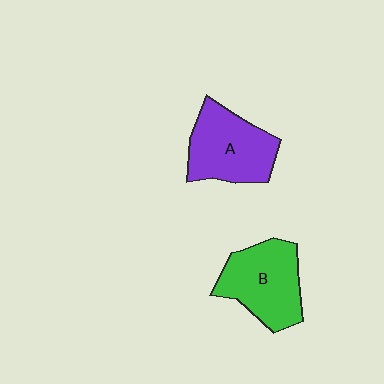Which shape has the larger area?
Shape B (green).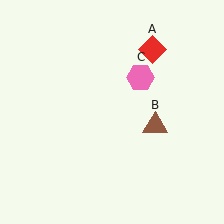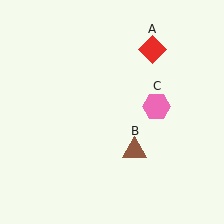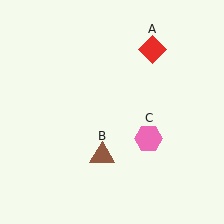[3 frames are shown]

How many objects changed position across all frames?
2 objects changed position: brown triangle (object B), pink hexagon (object C).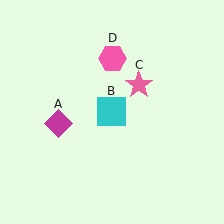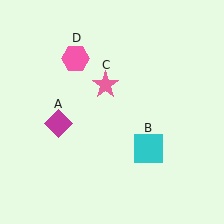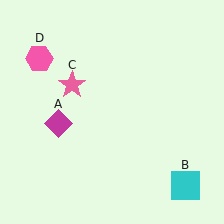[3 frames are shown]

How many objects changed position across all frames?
3 objects changed position: cyan square (object B), pink star (object C), pink hexagon (object D).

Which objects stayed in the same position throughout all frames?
Magenta diamond (object A) remained stationary.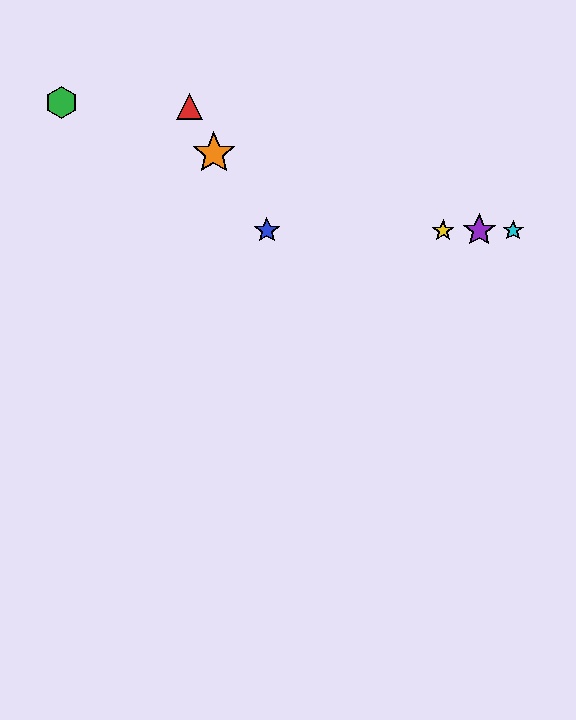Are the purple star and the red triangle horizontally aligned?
No, the purple star is at y≈230 and the red triangle is at y≈106.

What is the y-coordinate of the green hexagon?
The green hexagon is at y≈103.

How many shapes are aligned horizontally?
4 shapes (the blue star, the yellow star, the purple star, the cyan star) are aligned horizontally.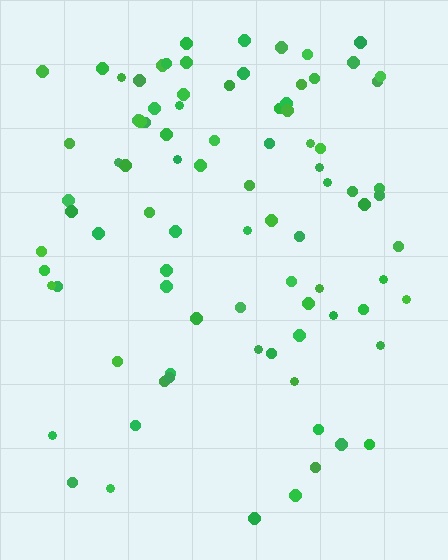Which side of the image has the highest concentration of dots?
The top.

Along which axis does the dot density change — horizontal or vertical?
Vertical.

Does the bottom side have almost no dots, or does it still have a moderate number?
Still a moderate number, just noticeably fewer than the top.